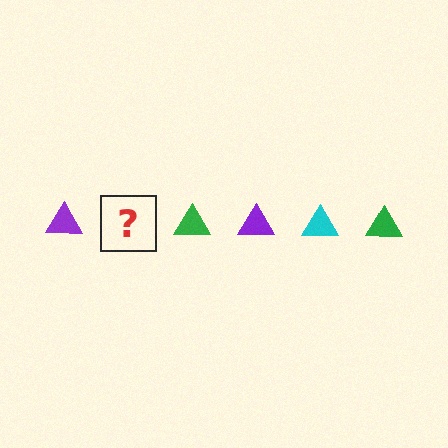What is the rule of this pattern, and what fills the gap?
The rule is that the pattern cycles through purple, cyan, green triangles. The gap should be filled with a cyan triangle.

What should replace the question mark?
The question mark should be replaced with a cyan triangle.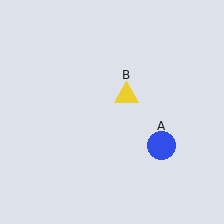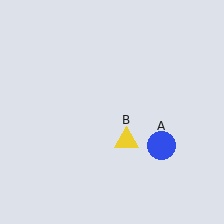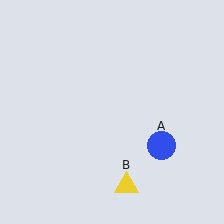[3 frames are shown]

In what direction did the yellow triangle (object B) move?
The yellow triangle (object B) moved down.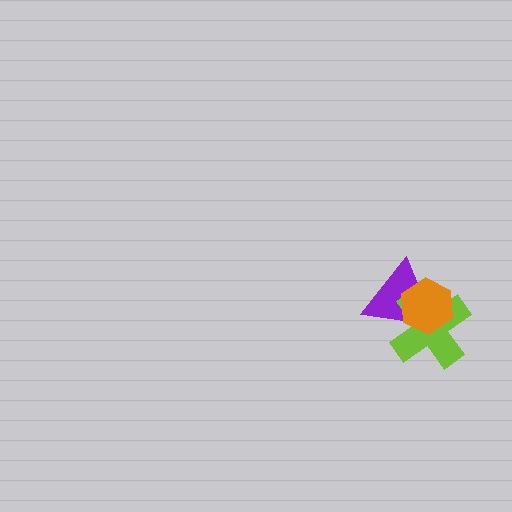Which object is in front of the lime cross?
The orange hexagon is in front of the lime cross.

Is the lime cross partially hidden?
Yes, it is partially covered by another shape.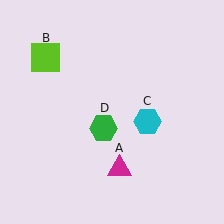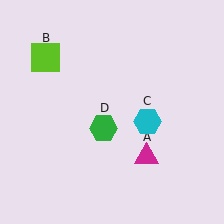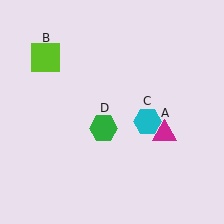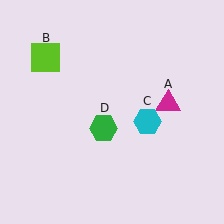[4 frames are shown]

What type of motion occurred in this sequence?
The magenta triangle (object A) rotated counterclockwise around the center of the scene.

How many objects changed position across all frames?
1 object changed position: magenta triangle (object A).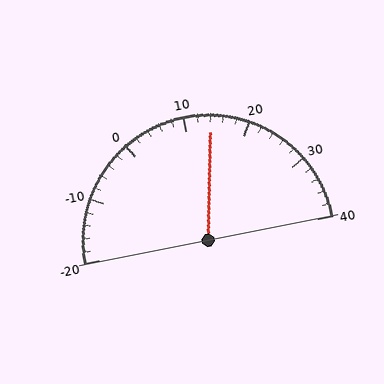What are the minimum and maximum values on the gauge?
The gauge ranges from -20 to 40.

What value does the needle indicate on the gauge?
The needle indicates approximately 14.